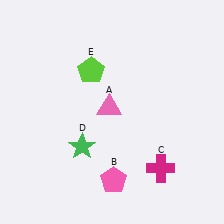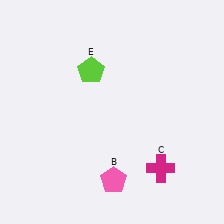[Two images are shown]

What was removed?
The pink triangle (A), the green star (D) were removed in Image 2.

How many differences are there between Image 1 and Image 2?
There are 2 differences between the two images.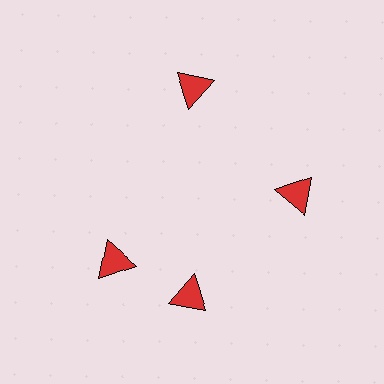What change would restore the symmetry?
The symmetry would be restored by rotating it back into even spacing with its neighbors so that all 4 triangles sit at equal angles and equal distance from the center.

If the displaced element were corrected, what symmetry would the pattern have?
It would have 4-fold rotational symmetry — the pattern would map onto itself every 90 degrees.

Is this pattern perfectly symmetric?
No. The 4 red triangles are arranged in a ring, but one element near the 9 o'clock position is rotated out of alignment along the ring, breaking the 4-fold rotational symmetry.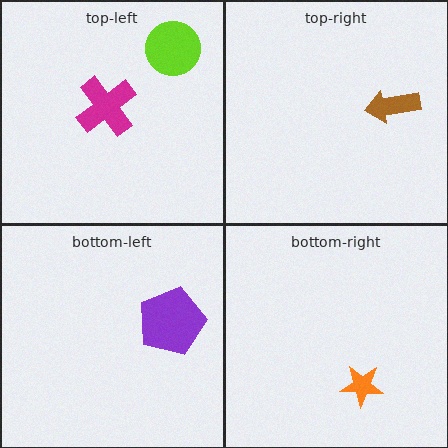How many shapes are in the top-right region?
1.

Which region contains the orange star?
The bottom-right region.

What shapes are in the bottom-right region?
The orange star.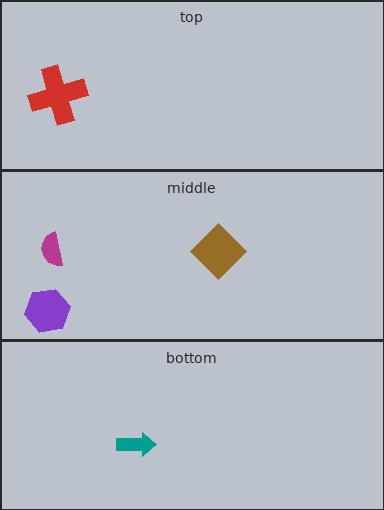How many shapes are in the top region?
1.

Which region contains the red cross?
The top region.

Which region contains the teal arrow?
The bottom region.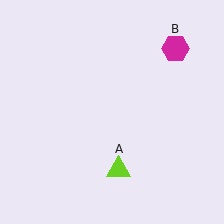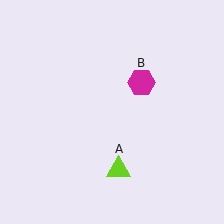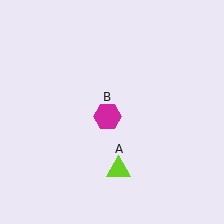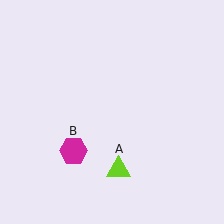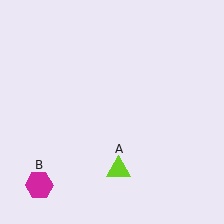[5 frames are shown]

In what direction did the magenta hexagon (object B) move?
The magenta hexagon (object B) moved down and to the left.